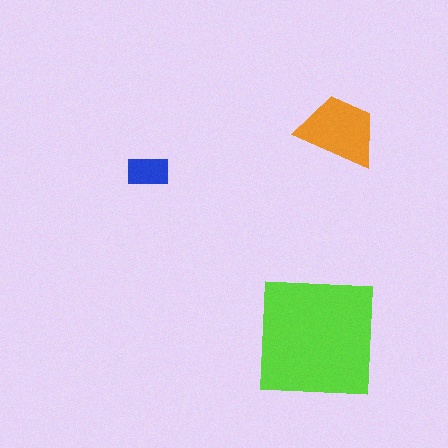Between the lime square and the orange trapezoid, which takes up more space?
The lime square.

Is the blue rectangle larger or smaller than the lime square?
Smaller.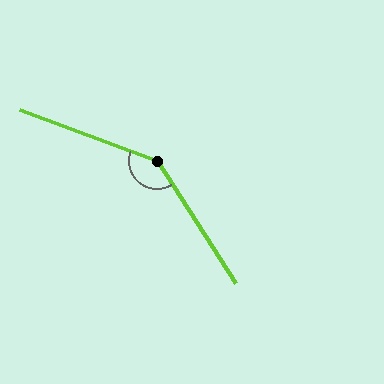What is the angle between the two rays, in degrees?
Approximately 143 degrees.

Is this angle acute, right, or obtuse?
It is obtuse.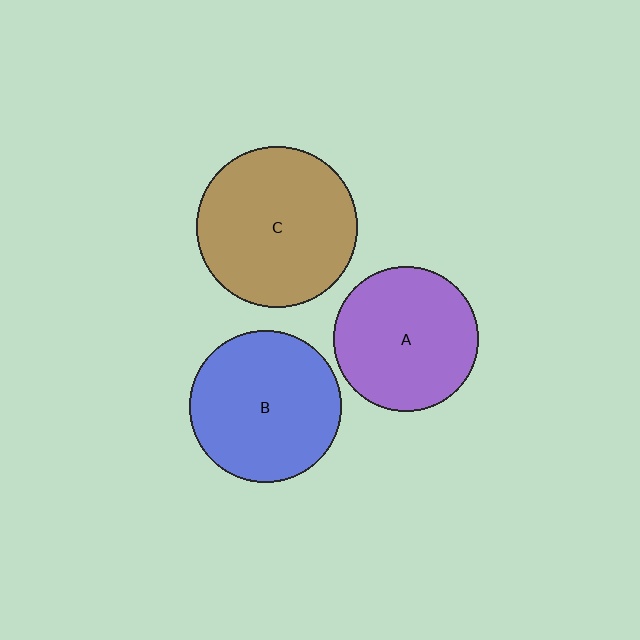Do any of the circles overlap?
No, none of the circles overlap.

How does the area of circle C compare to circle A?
Approximately 1.2 times.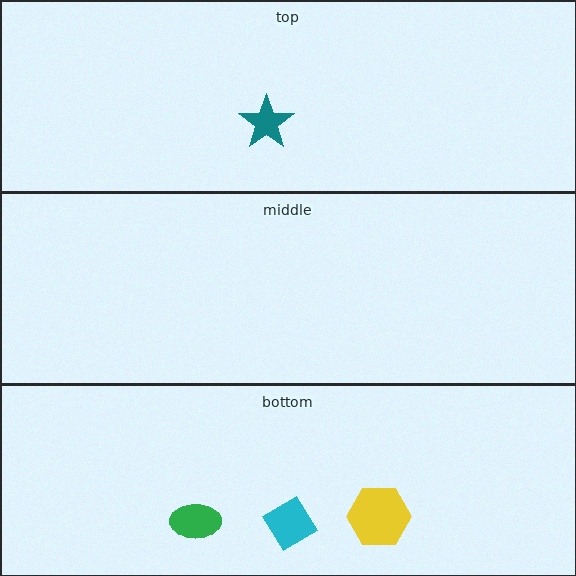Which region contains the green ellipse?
The bottom region.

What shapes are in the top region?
The teal star.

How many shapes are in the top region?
1.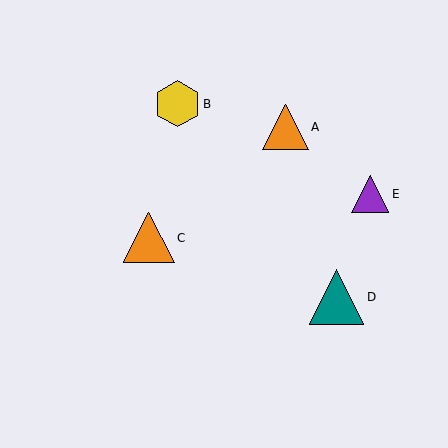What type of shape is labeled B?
Shape B is a yellow hexagon.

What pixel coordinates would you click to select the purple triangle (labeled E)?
Click at (370, 194) to select the purple triangle E.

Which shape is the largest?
The teal triangle (labeled D) is the largest.